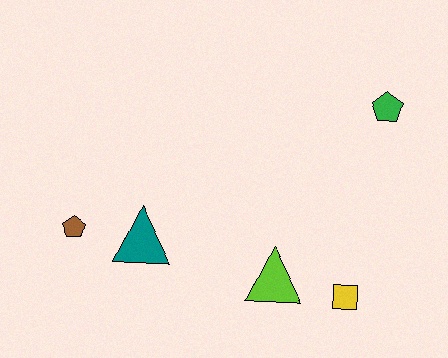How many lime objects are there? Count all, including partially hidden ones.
There is 1 lime object.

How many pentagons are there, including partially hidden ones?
There are 2 pentagons.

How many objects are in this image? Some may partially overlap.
There are 5 objects.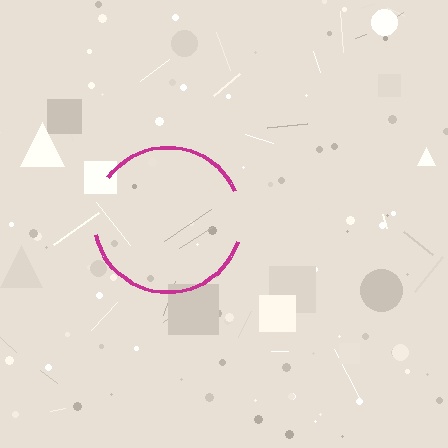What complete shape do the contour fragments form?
The contour fragments form a circle.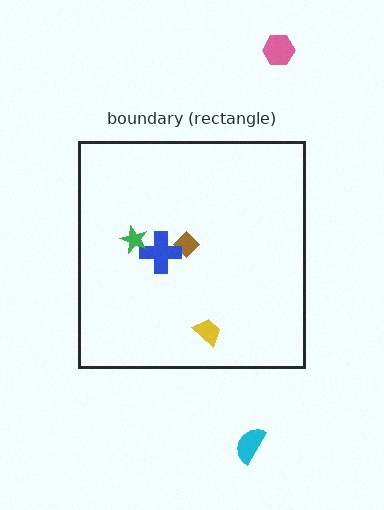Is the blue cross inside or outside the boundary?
Inside.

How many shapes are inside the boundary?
4 inside, 2 outside.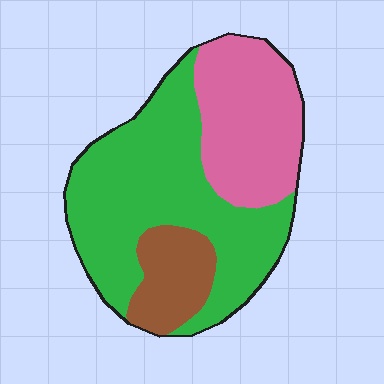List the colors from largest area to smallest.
From largest to smallest: green, pink, brown.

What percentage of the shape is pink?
Pink covers around 30% of the shape.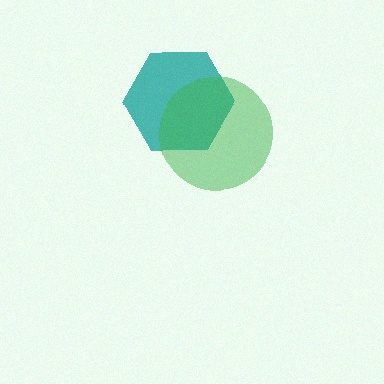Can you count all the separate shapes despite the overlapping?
Yes, there are 2 separate shapes.